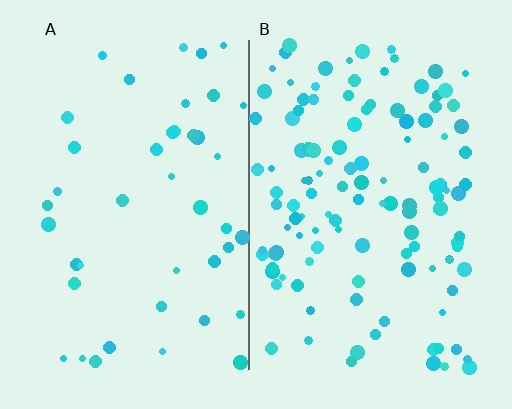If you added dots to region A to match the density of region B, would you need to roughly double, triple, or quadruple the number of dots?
Approximately triple.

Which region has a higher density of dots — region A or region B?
B (the right).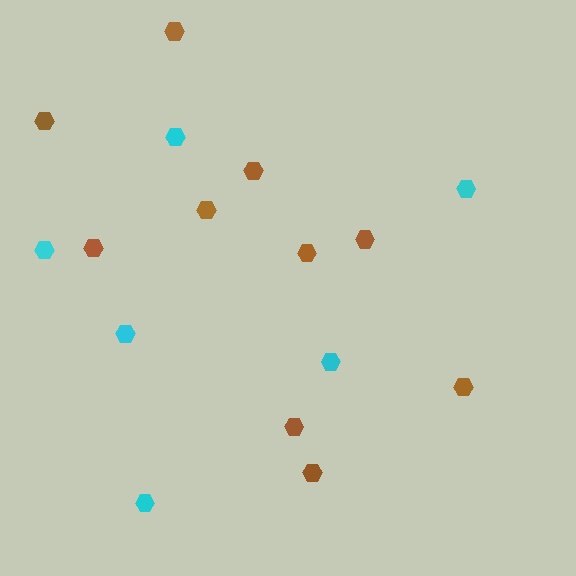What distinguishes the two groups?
There are 2 groups: one group of brown hexagons (10) and one group of cyan hexagons (6).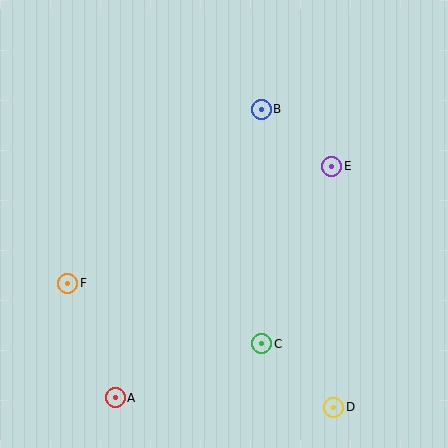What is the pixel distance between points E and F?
The distance between E and F is 289 pixels.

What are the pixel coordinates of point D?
Point D is at (334, 407).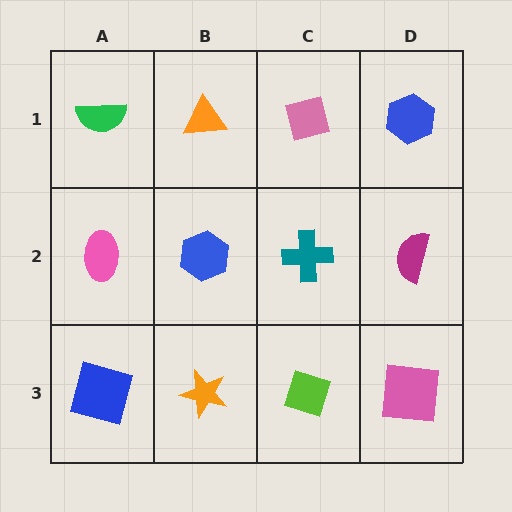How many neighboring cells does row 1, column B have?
3.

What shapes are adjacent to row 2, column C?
A pink diamond (row 1, column C), a lime diamond (row 3, column C), a blue hexagon (row 2, column B), a magenta semicircle (row 2, column D).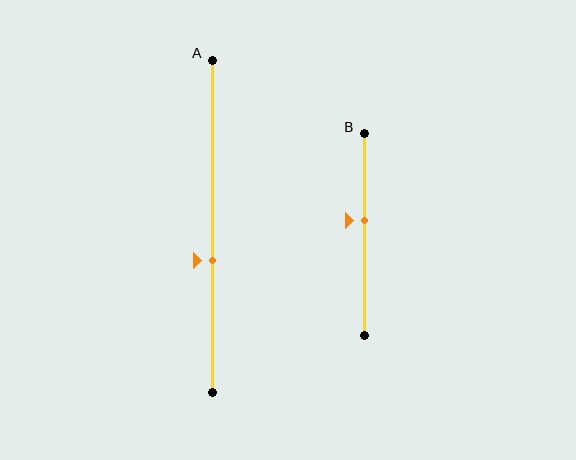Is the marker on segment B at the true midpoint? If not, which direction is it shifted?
No, the marker on segment B is shifted upward by about 7% of the segment length.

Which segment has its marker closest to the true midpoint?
Segment B has its marker closest to the true midpoint.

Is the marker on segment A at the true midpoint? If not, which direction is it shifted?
No, the marker on segment A is shifted downward by about 10% of the segment length.